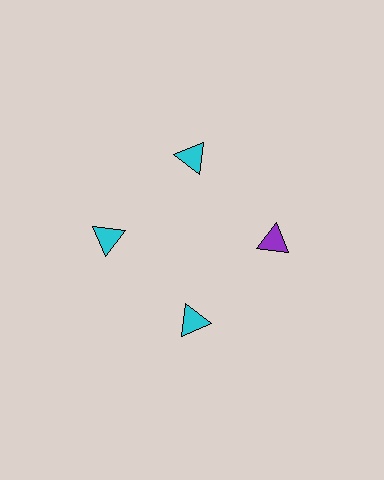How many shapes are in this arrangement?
There are 4 shapes arranged in a ring pattern.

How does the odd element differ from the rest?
It has a different color: purple instead of cyan.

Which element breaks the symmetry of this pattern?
The purple triangle at roughly the 3 o'clock position breaks the symmetry. All other shapes are cyan triangles.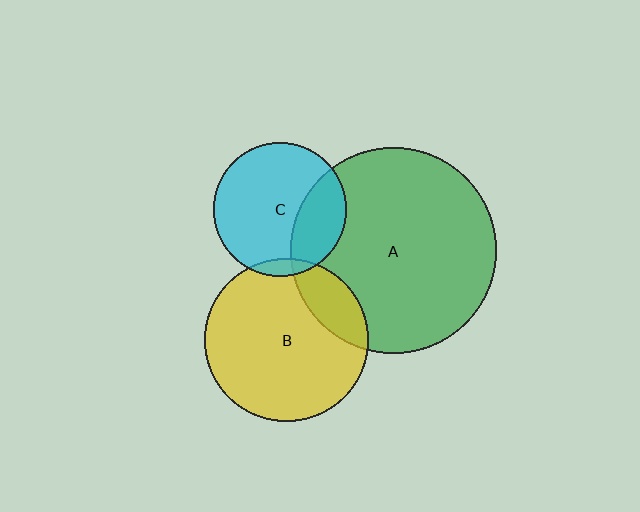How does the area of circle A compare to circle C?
Approximately 2.4 times.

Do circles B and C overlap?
Yes.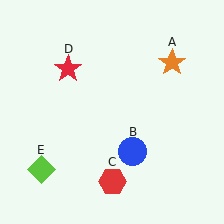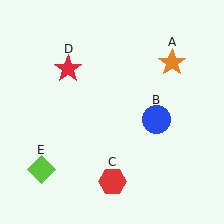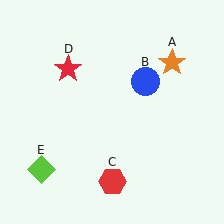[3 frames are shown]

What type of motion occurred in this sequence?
The blue circle (object B) rotated counterclockwise around the center of the scene.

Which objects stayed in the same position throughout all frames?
Orange star (object A) and red hexagon (object C) and red star (object D) and lime diamond (object E) remained stationary.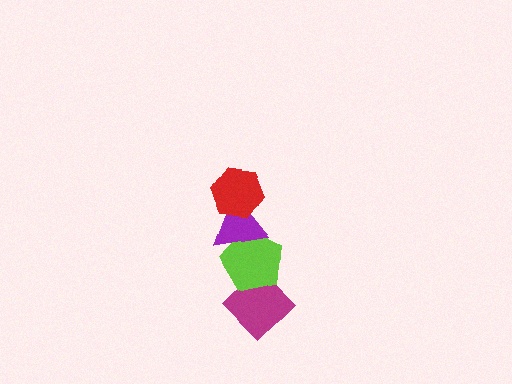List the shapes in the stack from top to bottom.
From top to bottom: the red hexagon, the purple triangle, the lime pentagon, the magenta diamond.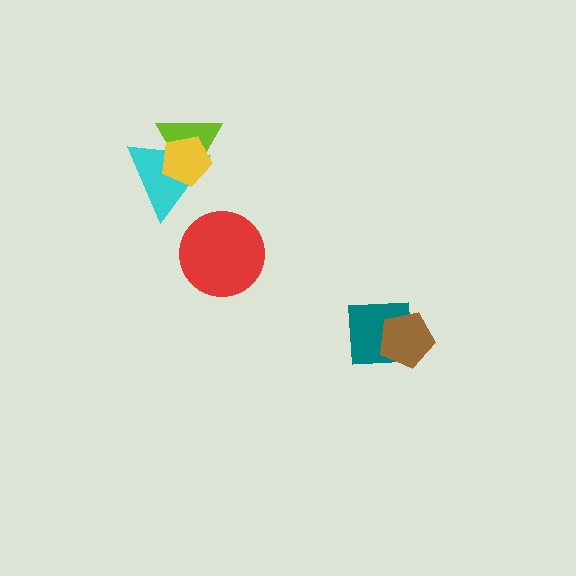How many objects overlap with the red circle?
0 objects overlap with the red circle.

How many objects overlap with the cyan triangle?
2 objects overlap with the cyan triangle.